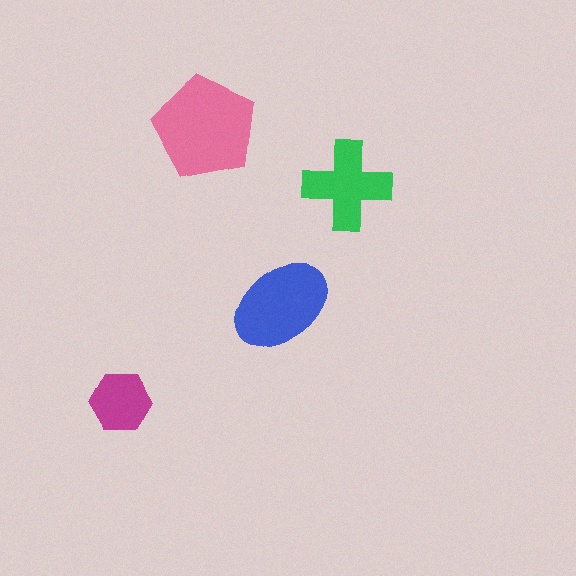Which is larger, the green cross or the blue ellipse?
The blue ellipse.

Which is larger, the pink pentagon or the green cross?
The pink pentagon.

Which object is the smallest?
The magenta hexagon.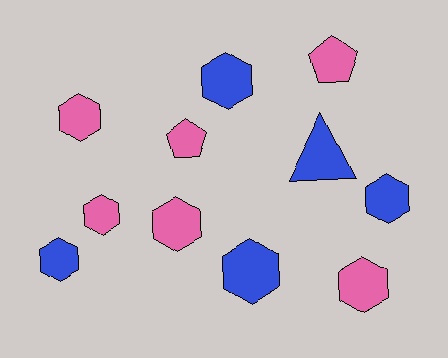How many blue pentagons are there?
There are no blue pentagons.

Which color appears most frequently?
Pink, with 6 objects.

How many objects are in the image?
There are 11 objects.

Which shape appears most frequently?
Hexagon, with 8 objects.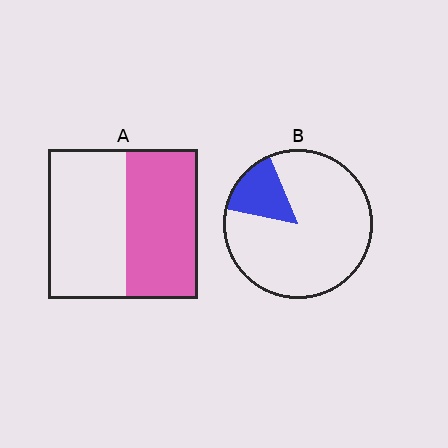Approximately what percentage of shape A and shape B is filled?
A is approximately 50% and B is approximately 15%.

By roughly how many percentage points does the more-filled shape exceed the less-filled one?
By roughly 30 percentage points (A over B).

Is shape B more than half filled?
No.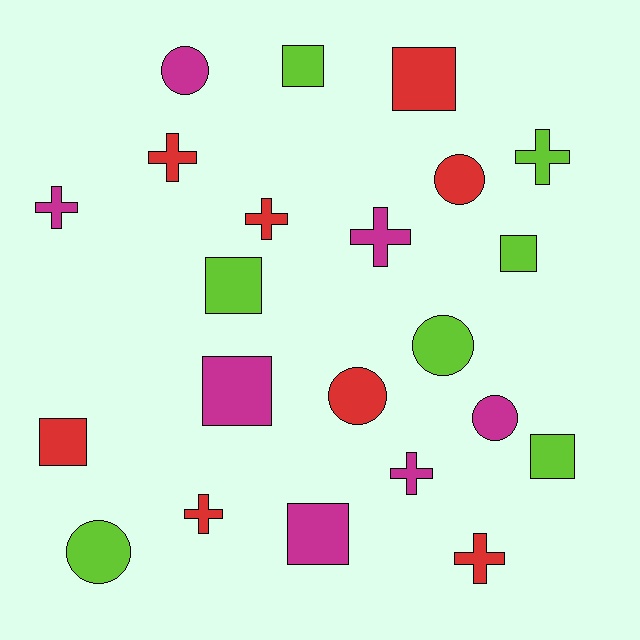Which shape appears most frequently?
Cross, with 8 objects.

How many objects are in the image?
There are 22 objects.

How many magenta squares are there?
There are 2 magenta squares.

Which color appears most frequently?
Red, with 8 objects.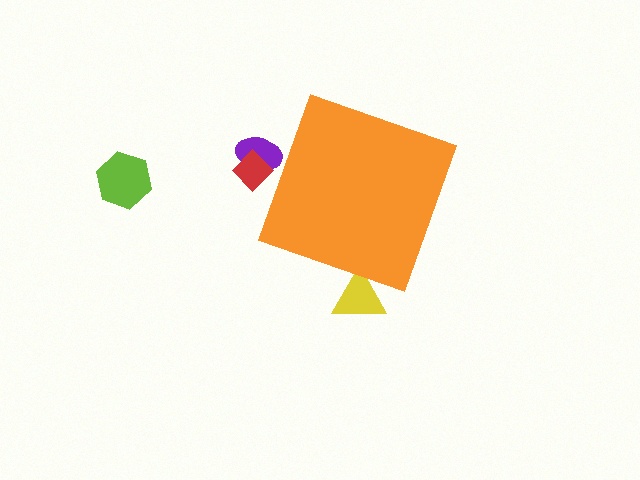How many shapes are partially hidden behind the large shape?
3 shapes are partially hidden.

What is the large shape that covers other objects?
An orange diamond.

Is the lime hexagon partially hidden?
No, the lime hexagon is fully visible.